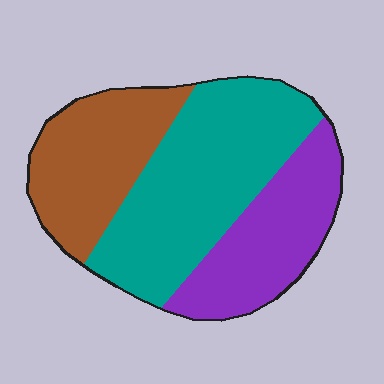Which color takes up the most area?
Teal, at roughly 45%.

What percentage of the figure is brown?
Brown takes up between a sixth and a third of the figure.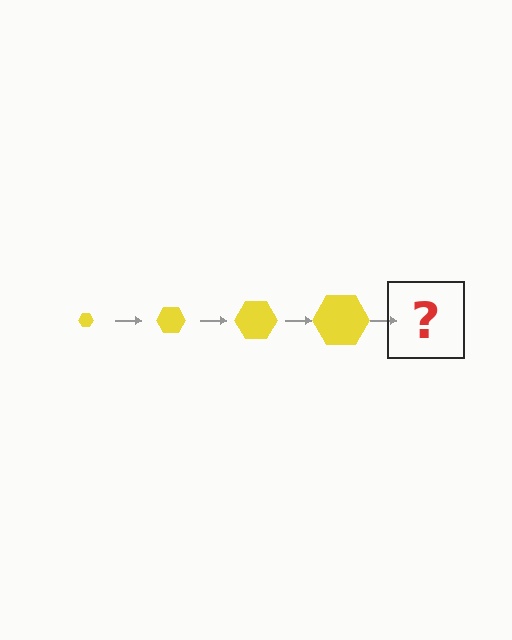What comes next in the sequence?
The next element should be a yellow hexagon, larger than the previous one.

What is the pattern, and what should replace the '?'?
The pattern is that the hexagon gets progressively larger each step. The '?' should be a yellow hexagon, larger than the previous one.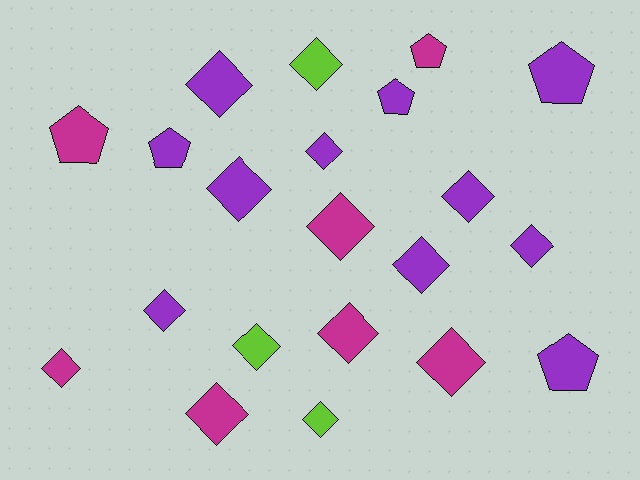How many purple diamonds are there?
There are 7 purple diamonds.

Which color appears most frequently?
Purple, with 11 objects.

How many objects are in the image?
There are 21 objects.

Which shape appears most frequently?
Diamond, with 15 objects.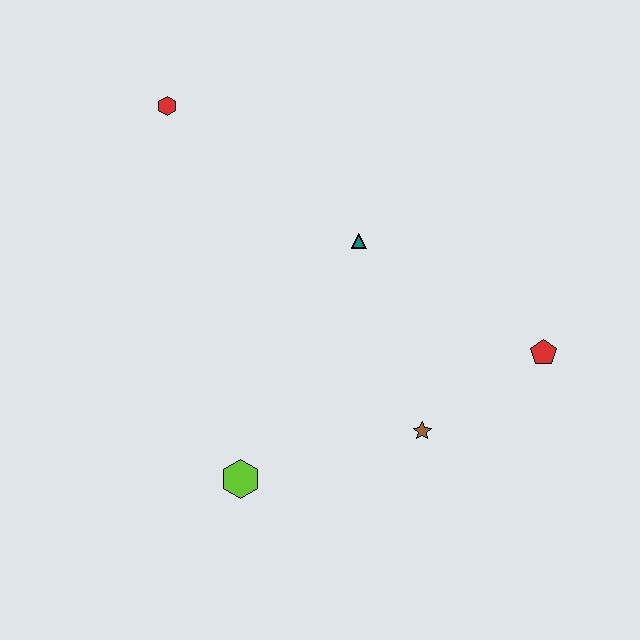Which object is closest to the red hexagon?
The teal triangle is closest to the red hexagon.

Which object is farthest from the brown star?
The red hexagon is farthest from the brown star.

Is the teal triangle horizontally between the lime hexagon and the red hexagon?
No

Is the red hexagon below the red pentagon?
No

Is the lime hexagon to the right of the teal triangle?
No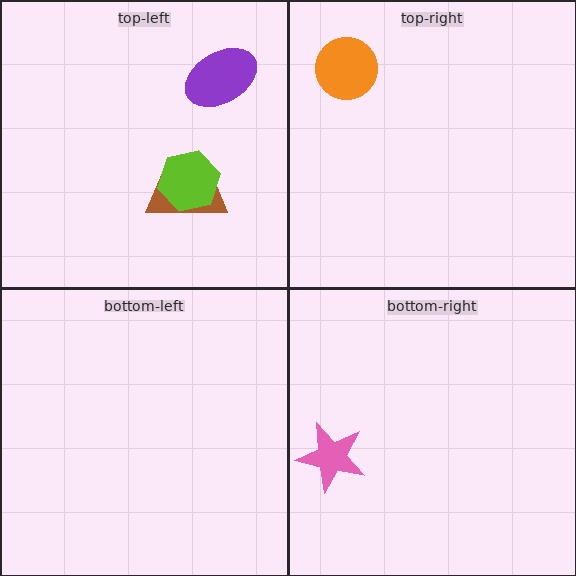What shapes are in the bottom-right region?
The pink star.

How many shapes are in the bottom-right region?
1.